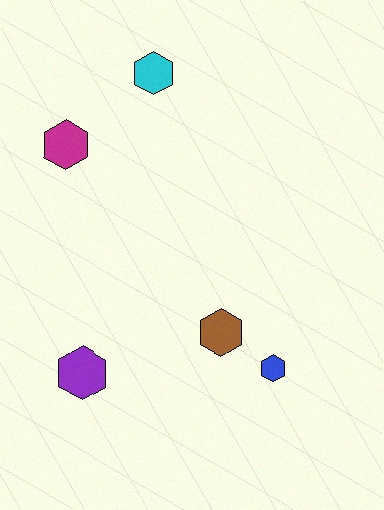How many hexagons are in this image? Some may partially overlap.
There are 5 hexagons.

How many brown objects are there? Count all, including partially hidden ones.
There is 1 brown object.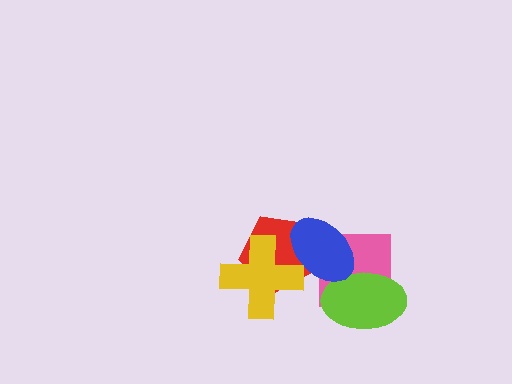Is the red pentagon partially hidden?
Yes, it is partially covered by another shape.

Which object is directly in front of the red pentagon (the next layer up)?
The blue ellipse is directly in front of the red pentagon.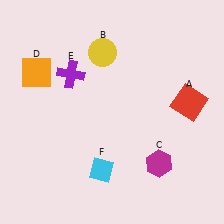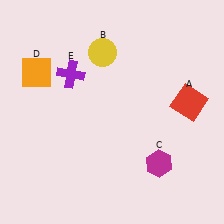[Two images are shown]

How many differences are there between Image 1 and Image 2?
There is 1 difference between the two images.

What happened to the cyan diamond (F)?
The cyan diamond (F) was removed in Image 2. It was in the bottom-left area of Image 1.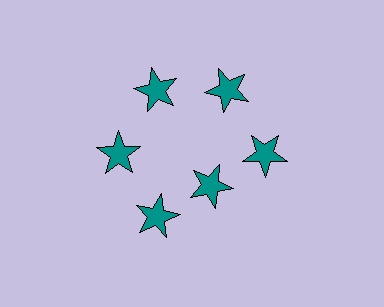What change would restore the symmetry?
The symmetry would be restored by moving it outward, back onto the ring so that all 6 stars sit at equal angles and equal distance from the center.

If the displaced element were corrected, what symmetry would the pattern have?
It would have 6-fold rotational symmetry — the pattern would map onto itself every 60 degrees.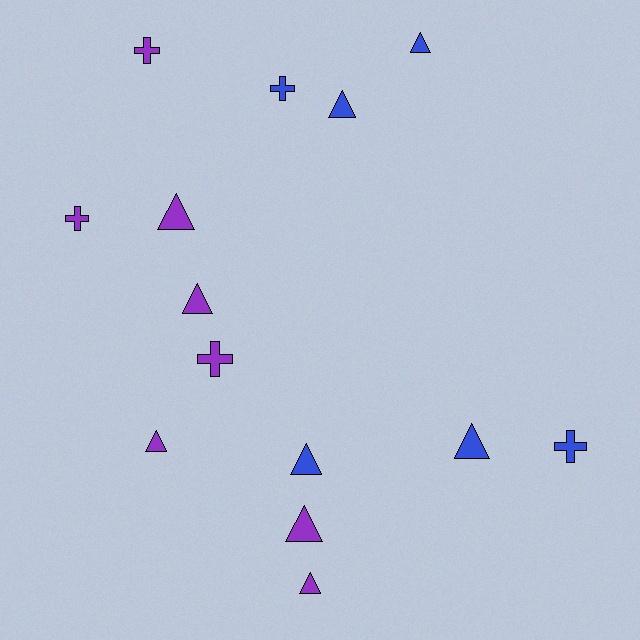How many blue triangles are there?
There are 4 blue triangles.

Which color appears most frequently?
Purple, with 8 objects.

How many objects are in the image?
There are 14 objects.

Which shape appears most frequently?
Triangle, with 9 objects.